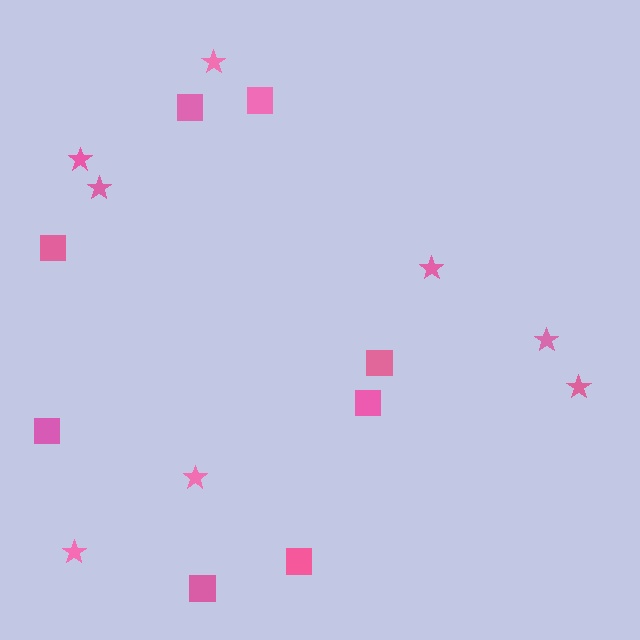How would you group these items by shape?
There are 2 groups: one group of squares (8) and one group of stars (8).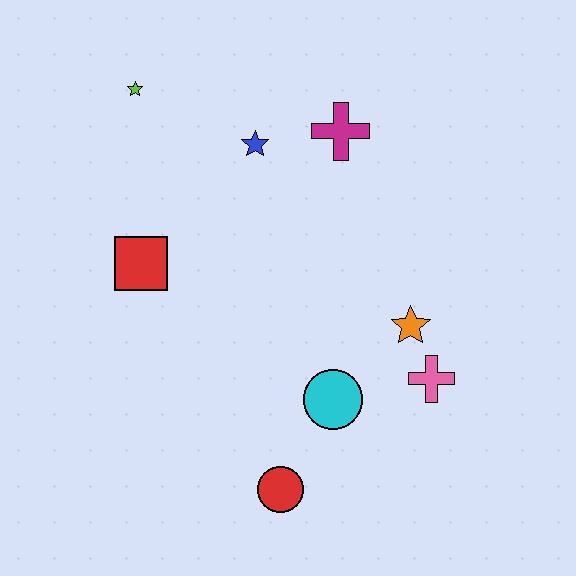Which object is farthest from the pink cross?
The lime star is farthest from the pink cross.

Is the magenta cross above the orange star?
Yes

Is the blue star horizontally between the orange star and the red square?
Yes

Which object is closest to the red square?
The blue star is closest to the red square.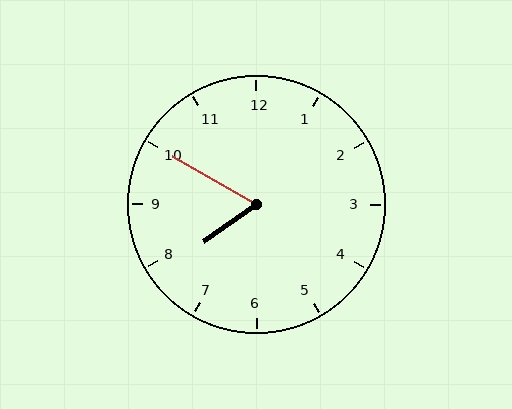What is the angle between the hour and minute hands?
Approximately 65 degrees.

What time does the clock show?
7:50.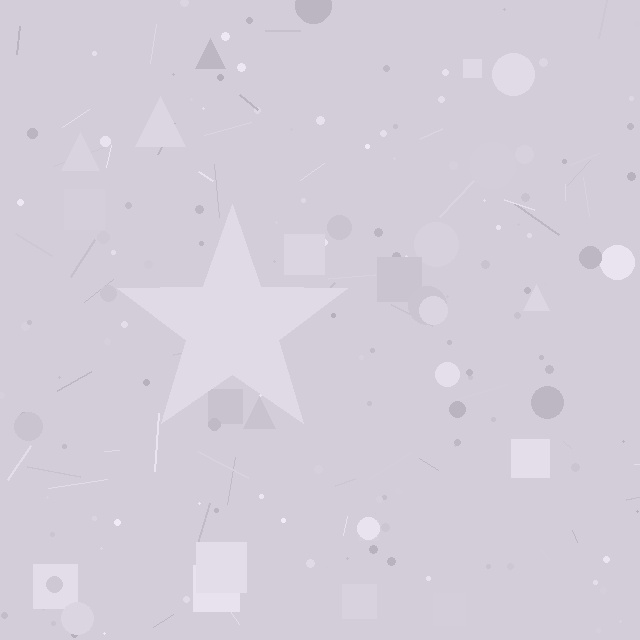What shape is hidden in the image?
A star is hidden in the image.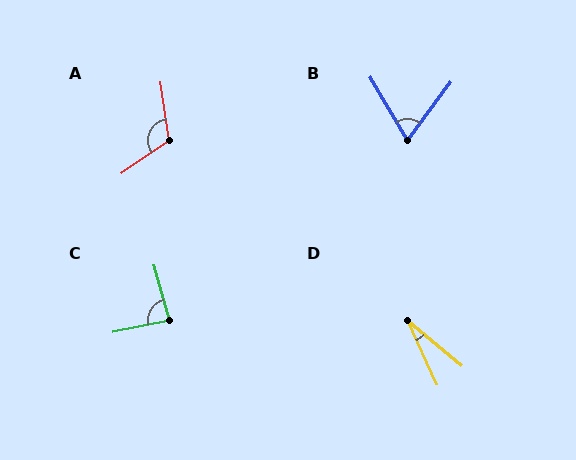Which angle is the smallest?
D, at approximately 25 degrees.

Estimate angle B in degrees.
Approximately 67 degrees.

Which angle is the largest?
A, at approximately 117 degrees.